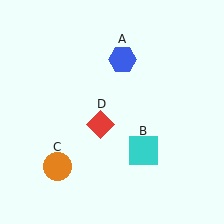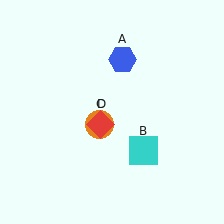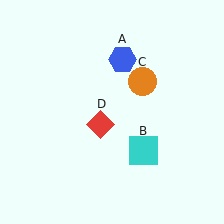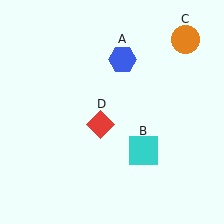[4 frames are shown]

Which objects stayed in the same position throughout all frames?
Blue hexagon (object A) and cyan square (object B) and red diamond (object D) remained stationary.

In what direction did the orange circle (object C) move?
The orange circle (object C) moved up and to the right.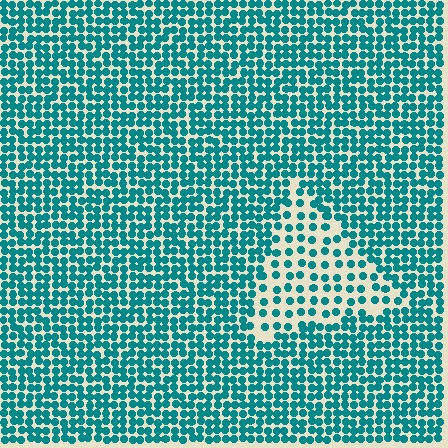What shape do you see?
I see a triangle.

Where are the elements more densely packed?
The elements are more densely packed outside the triangle boundary.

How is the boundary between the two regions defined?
The boundary is defined by a change in element density (approximately 2.1x ratio). All elements are the same color, size, and shape.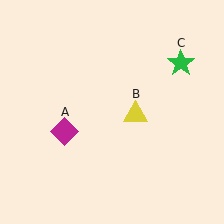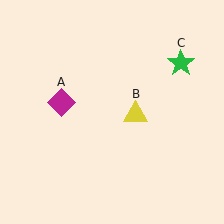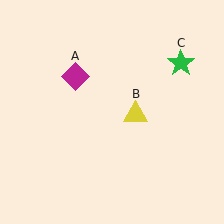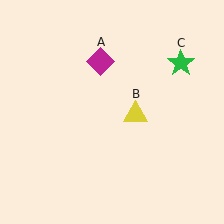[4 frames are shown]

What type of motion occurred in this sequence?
The magenta diamond (object A) rotated clockwise around the center of the scene.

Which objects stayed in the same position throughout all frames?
Yellow triangle (object B) and green star (object C) remained stationary.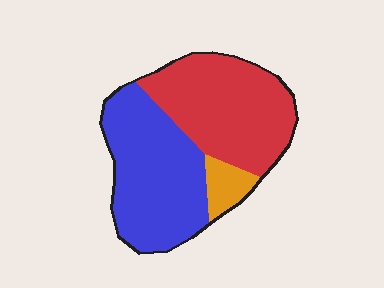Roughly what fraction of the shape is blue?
Blue takes up about one half (1/2) of the shape.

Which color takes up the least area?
Orange, at roughly 10%.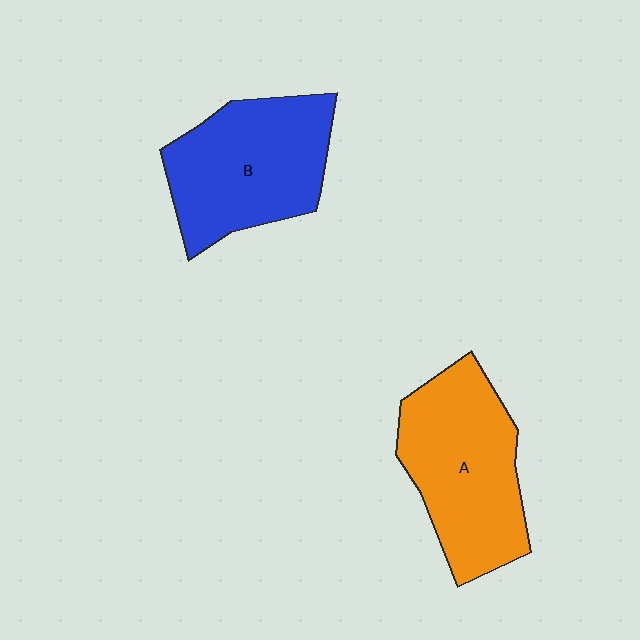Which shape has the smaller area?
Shape B (blue).